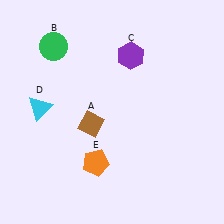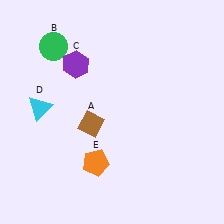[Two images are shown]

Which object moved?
The purple hexagon (C) moved left.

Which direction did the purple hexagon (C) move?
The purple hexagon (C) moved left.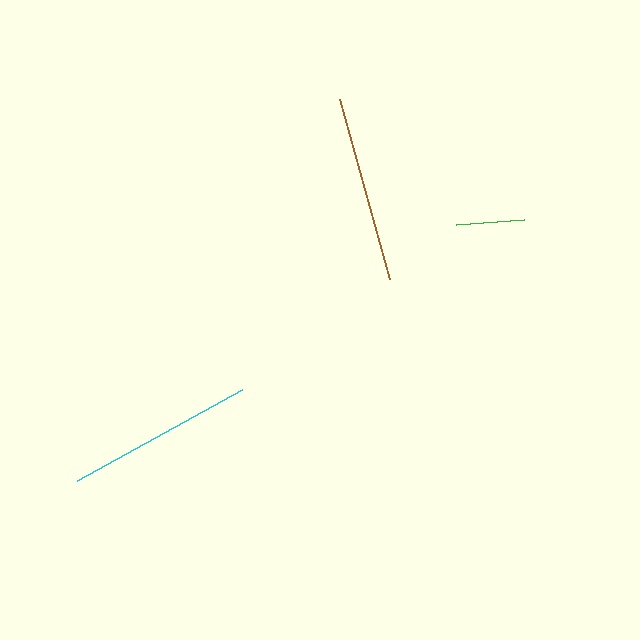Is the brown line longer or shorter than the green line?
The brown line is longer than the green line.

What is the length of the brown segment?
The brown segment is approximately 186 pixels long.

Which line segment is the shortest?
The green line is the shortest at approximately 68 pixels.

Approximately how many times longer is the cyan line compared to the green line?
The cyan line is approximately 2.8 times the length of the green line.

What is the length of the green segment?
The green segment is approximately 68 pixels long.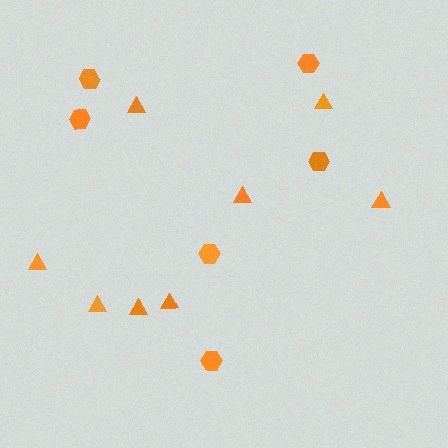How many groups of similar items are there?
There are 2 groups: one group of hexagons (6) and one group of triangles (8).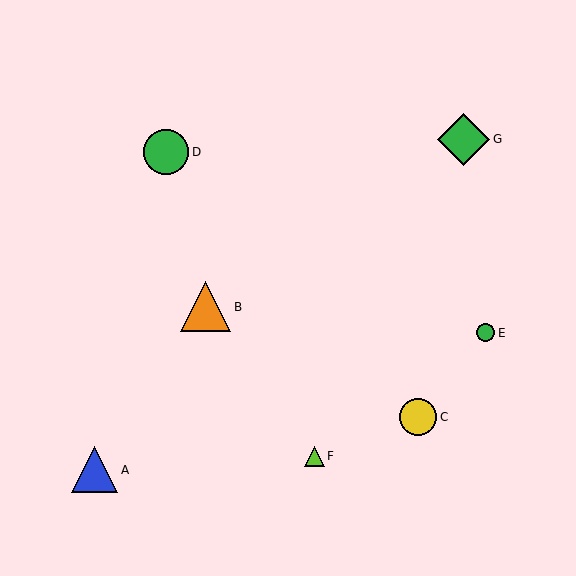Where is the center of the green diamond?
The center of the green diamond is at (464, 139).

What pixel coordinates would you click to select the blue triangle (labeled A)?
Click at (95, 470) to select the blue triangle A.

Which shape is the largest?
The green diamond (labeled G) is the largest.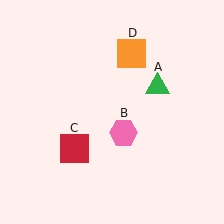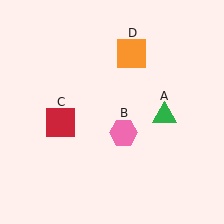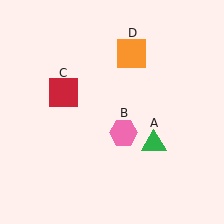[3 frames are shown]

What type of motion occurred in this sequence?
The green triangle (object A), red square (object C) rotated clockwise around the center of the scene.